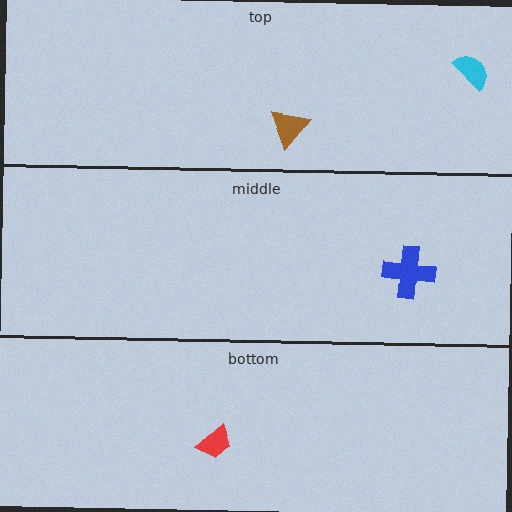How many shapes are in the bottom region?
1.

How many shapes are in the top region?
2.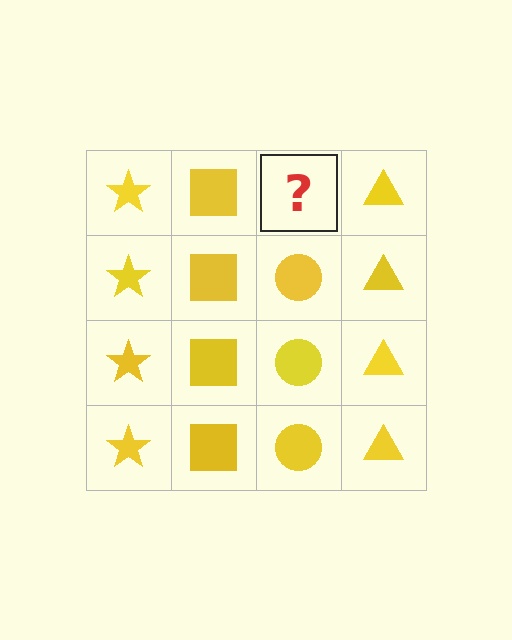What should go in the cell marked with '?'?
The missing cell should contain a yellow circle.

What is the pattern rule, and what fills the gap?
The rule is that each column has a consistent shape. The gap should be filled with a yellow circle.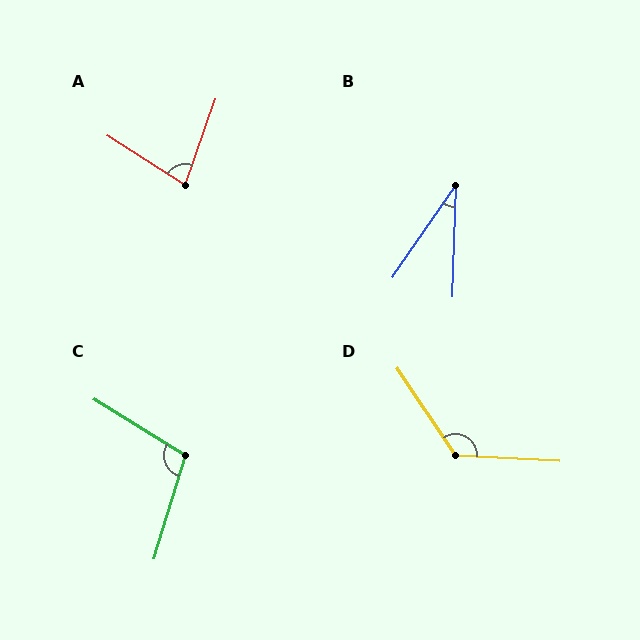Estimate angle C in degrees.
Approximately 105 degrees.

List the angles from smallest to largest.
B (33°), A (77°), C (105°), D (127°).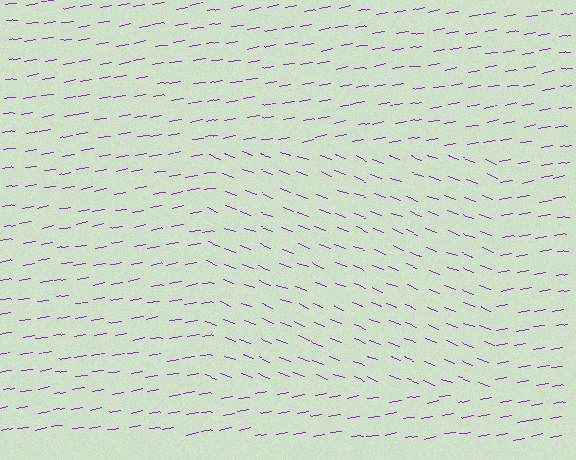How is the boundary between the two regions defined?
The boundary is defined purely by a change in line orientation (approximately 31 degrees difference). All lines are the same color and thickness.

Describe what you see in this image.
The image is filled with small purple line segments. A rectangle region in the image has lines oriented differently from the surrounding lines, creating a visible texture boundary.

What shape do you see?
I see a rectangle.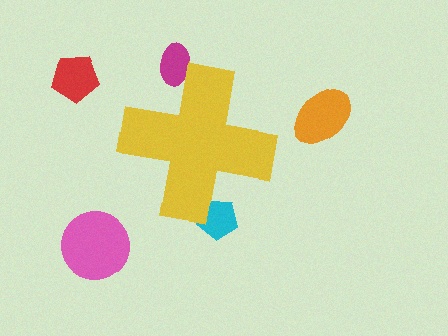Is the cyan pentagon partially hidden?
Yes, the cyan pentagon is partially hidden behind the yellow cross.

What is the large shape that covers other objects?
A yellow cross.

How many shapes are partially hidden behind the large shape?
2 shapes are partially hidden.